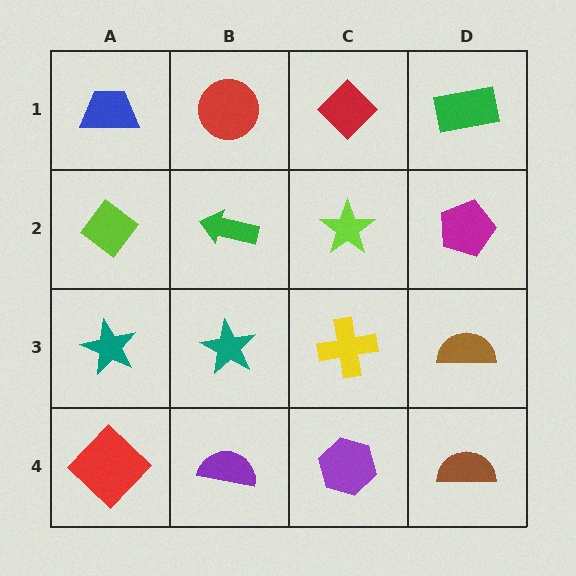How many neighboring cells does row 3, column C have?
4.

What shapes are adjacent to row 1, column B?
A green arrow (row 2, column B), a blue trapezoid (row 1, column A), a red diamond (row 1, column C).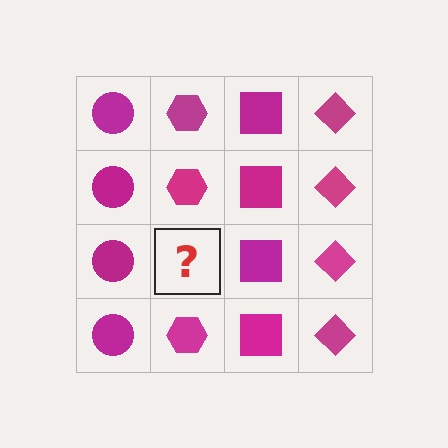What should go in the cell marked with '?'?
The missing cell should contain a magenta hexagon.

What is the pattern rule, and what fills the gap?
The rule is that each column has a consistent shape. The gap should be filled with a magenta hexagon.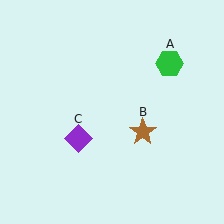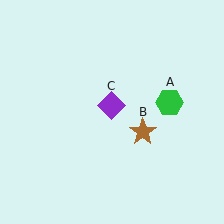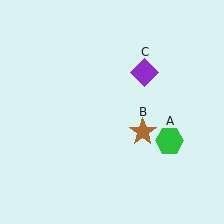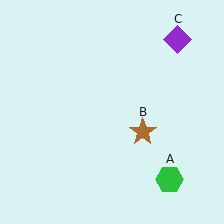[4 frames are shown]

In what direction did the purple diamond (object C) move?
The purple diamond (object C) moved up and to the right.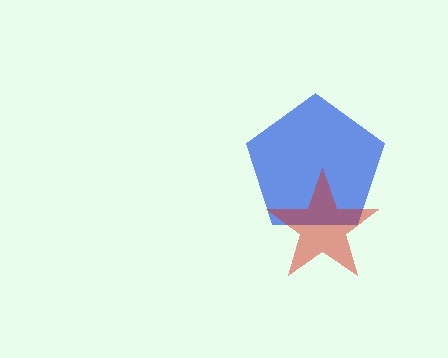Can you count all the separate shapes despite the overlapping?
Yes, there are 2 separate shapes.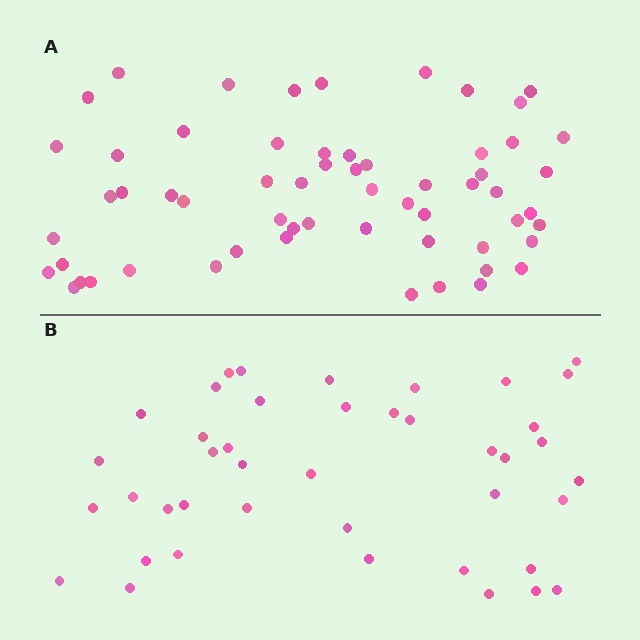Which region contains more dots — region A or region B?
Region A (the top region) has more dots.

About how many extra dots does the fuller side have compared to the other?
Region A has approximately 20 more dots than region B.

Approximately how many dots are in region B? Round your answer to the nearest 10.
About 40 dots. (The exact count is 42, which rounds to 40.)